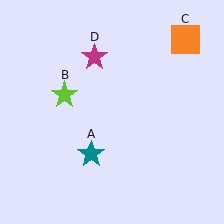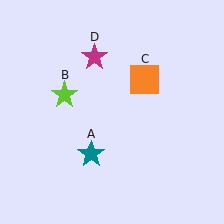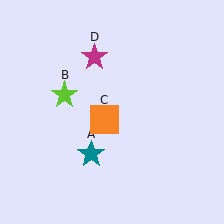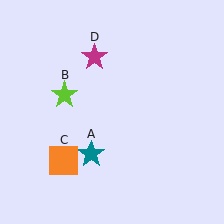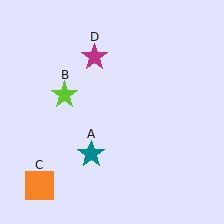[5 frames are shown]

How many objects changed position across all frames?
1 object changed position: orange square (object C).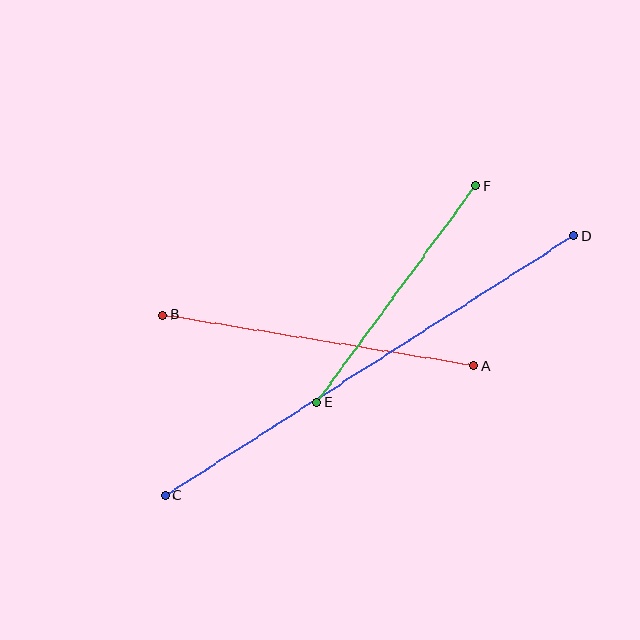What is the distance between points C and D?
The distance is approximately 484 pixels.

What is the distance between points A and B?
The distance is approximately 315 pixels.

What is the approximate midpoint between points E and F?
The midpoint is at approximately (396, 294) pixels.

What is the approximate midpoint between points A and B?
The midpoint is at approximately (318, 341) pixels.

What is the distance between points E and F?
The distance is approximately 268 pixels.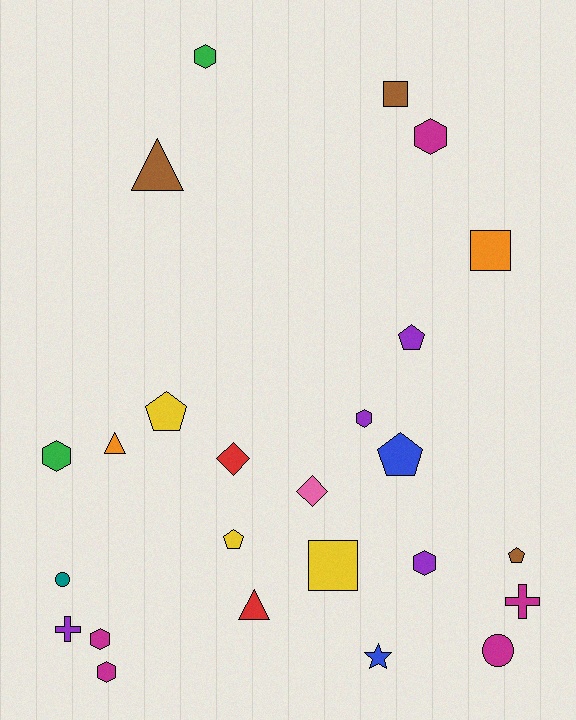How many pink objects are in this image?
There is 1 pink object.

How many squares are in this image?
There are 3 squares.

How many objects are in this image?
There are 25 objects.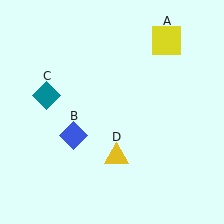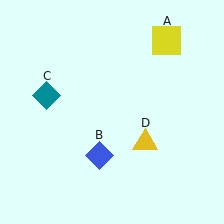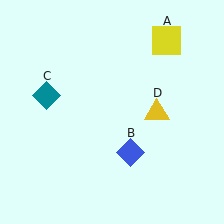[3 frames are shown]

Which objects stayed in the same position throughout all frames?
Yellow square (object A) and teal diamond (object C) remained stationary.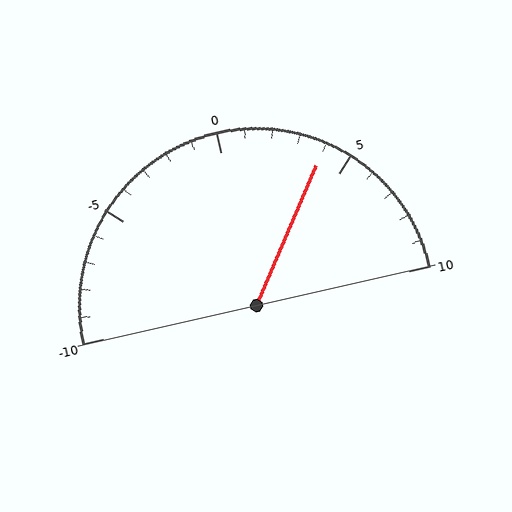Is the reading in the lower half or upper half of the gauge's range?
The reading is in the upper half of the range (-10 to 10).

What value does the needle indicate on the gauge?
The needle indicates approximately 4.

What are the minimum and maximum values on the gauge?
The gauge ranges from -10 to 10.